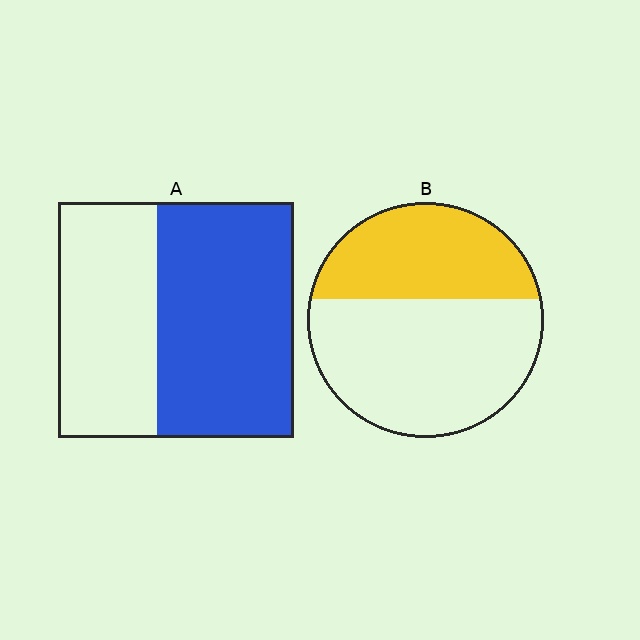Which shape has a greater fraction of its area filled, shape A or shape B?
Shape A.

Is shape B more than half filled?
No.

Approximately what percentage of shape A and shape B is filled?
A is approximately 60% and B is approximately 40%.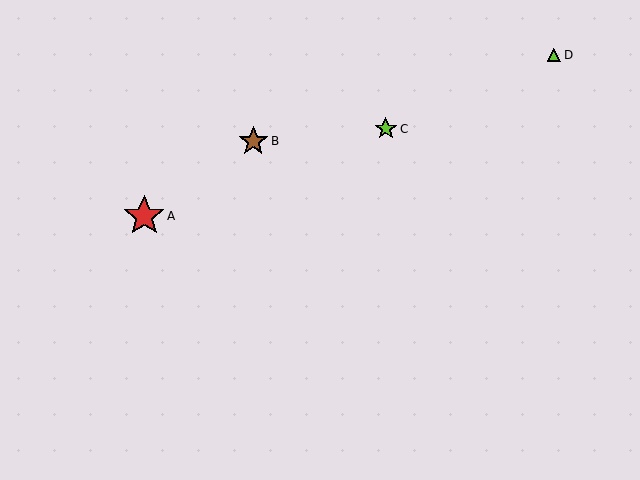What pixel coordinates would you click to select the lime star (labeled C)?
Click at (386, 129) to select the lime star C.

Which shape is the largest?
The red star (labeled A) is the largest.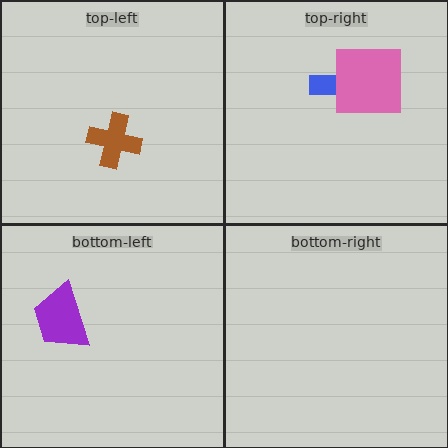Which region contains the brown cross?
The top-left region.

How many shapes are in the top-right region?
2.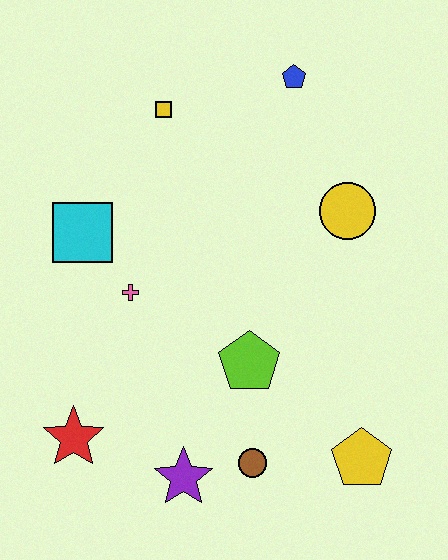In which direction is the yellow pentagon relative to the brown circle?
The yellow pentagon is to the right of the brown circle.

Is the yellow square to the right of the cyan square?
Yes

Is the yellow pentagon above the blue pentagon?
No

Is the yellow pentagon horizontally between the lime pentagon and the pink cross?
No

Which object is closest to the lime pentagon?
The brown circle is closest to the lime pentagon.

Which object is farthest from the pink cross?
The yellow pentagon is farthest from the pink cross.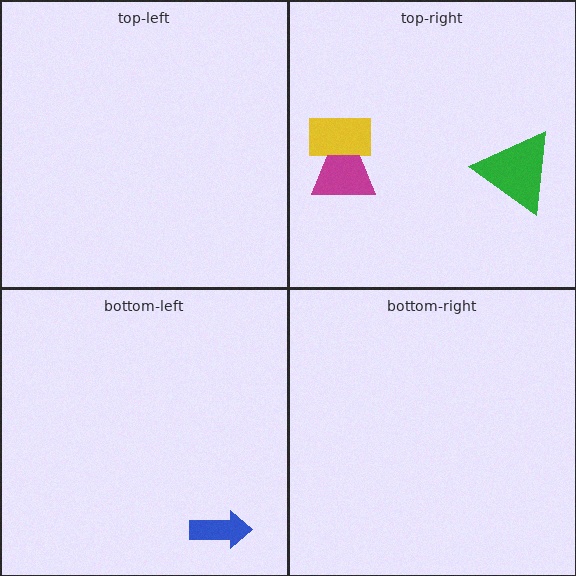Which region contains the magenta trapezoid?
The top-right region.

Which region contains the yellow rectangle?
The top-right region.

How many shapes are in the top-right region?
3.